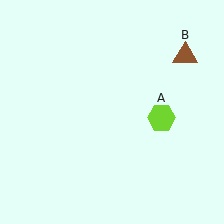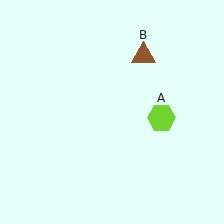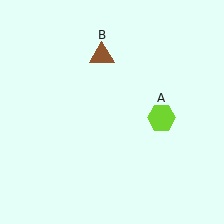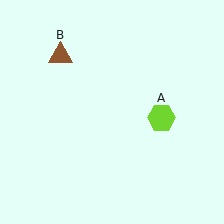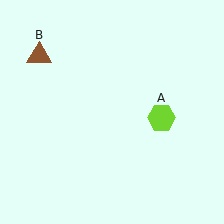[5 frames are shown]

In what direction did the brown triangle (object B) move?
The brown triangle (object B) moved left.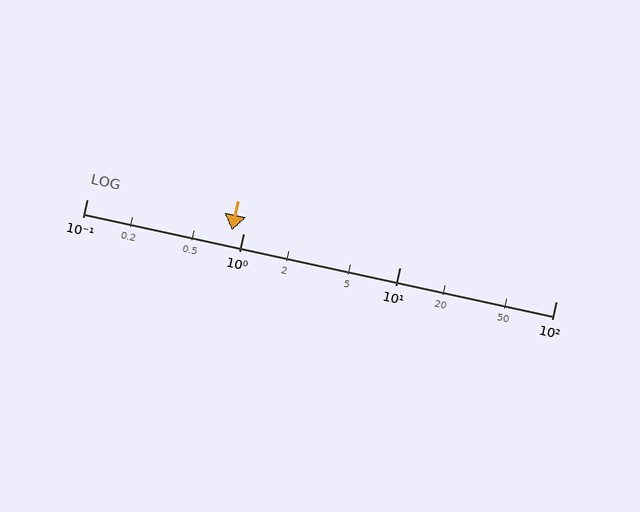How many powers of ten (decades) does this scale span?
The scale spans 3 decades, from 0.1 to 100.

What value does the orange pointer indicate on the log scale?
The pointer indicates approximately 0.85.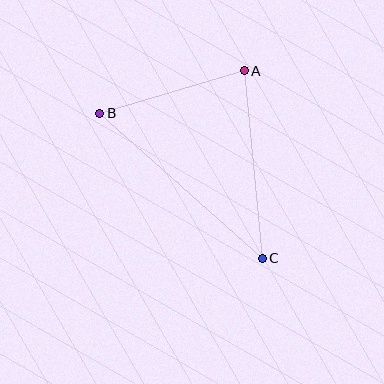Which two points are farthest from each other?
Points B and C are farthest from each other.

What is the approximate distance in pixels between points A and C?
The distance between A and C is approximately 188 pixels.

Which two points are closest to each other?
Points A and B are closest to each other.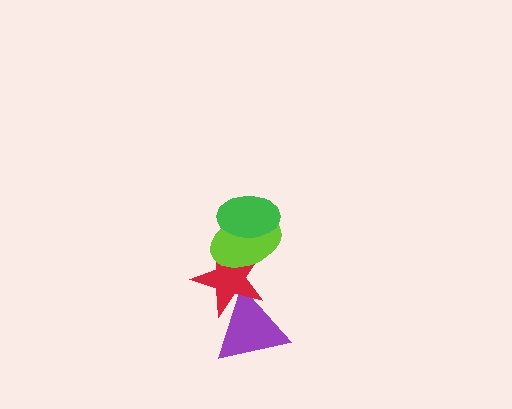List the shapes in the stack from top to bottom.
From top to bottom: the green ellipse, the lime ellipse, the red star, the purple triangle.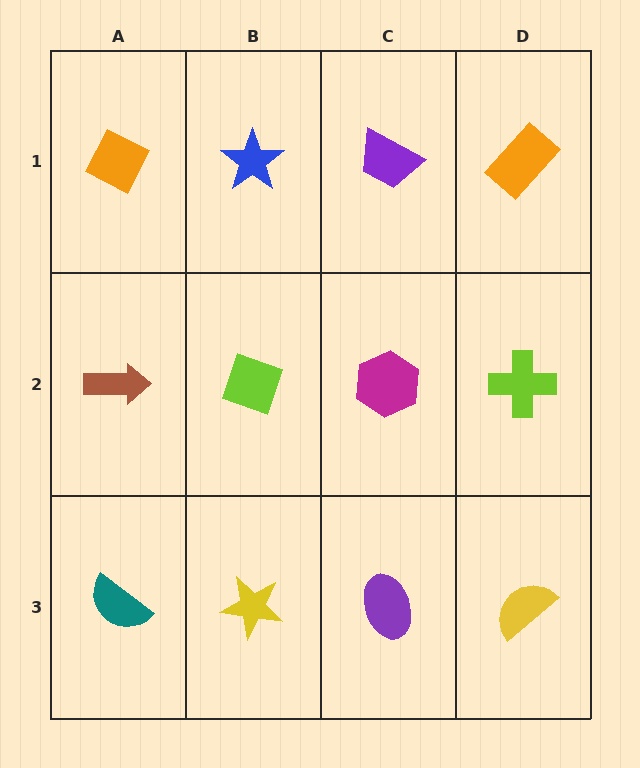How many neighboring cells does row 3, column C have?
3.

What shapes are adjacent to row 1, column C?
A magenta hexagon (row 2, column C), a blue star (row 1, column B), an orange rectangle (row 1, column D).